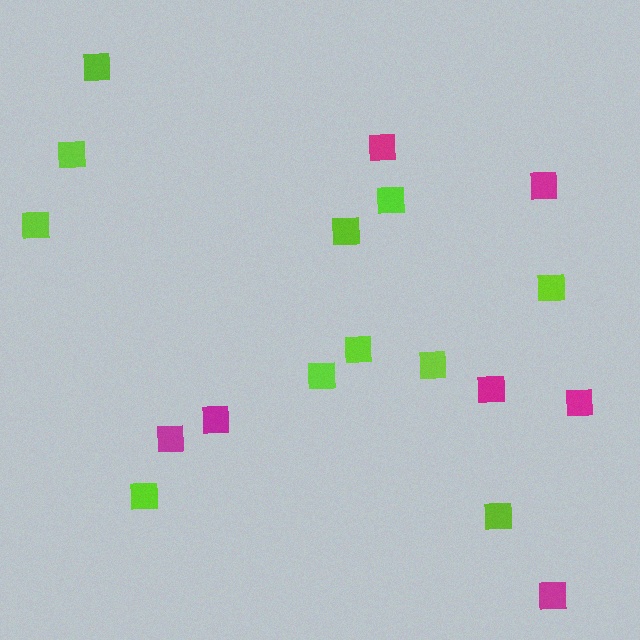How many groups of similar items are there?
There are 2 groups: one group of lime squares (11) and one group of magenta squares (7).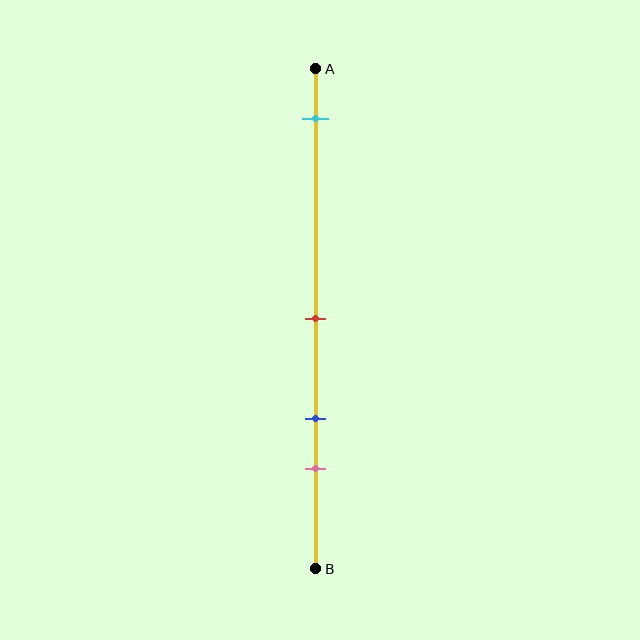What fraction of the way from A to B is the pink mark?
The pink mark is approximately 80% (0.8) of the way from A to B.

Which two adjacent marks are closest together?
The blue and pink marks are the closest adjacent pair.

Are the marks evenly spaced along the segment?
No, the marks are not evenly spaced.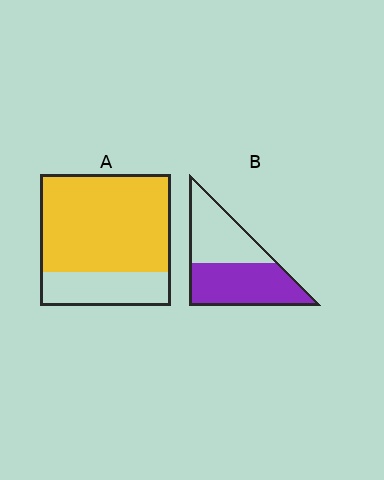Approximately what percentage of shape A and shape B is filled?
A is approximately 75% and B is approximately 55%.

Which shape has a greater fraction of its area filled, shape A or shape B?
Shape A.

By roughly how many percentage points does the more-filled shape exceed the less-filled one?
By roughly 20 percentage points (A over B).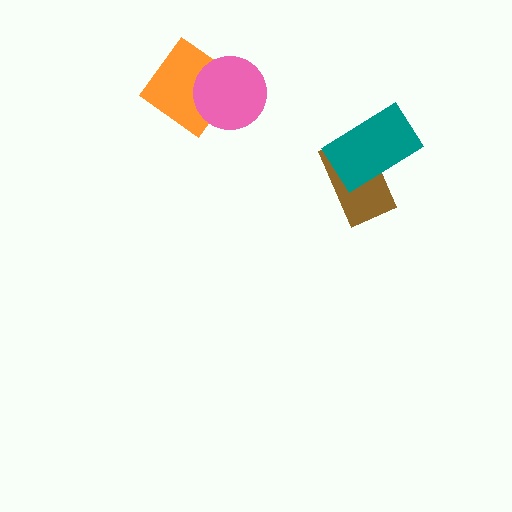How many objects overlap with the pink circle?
1 object overlaps with the pink circle.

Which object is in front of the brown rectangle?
The teal rectangle is in front of the brown rectangle.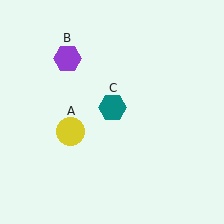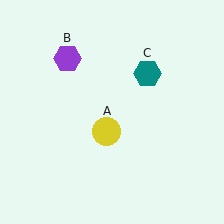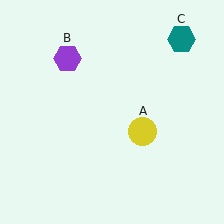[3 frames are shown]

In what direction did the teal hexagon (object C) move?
The teal hexagon (object C) moved up and to the right.